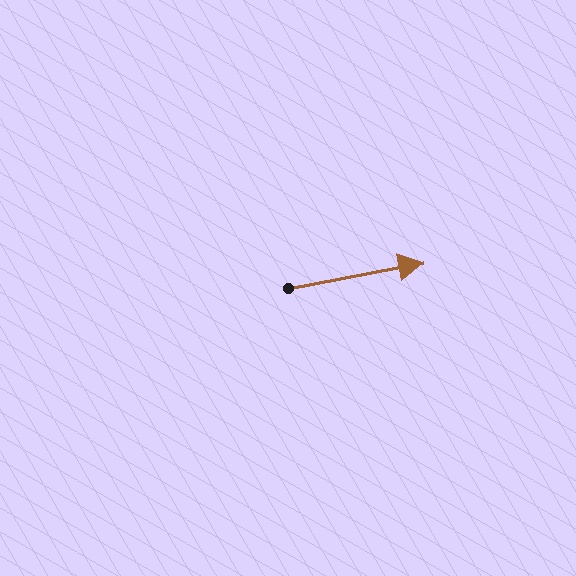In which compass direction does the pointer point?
East.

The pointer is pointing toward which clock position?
Roughly 3 o'clock.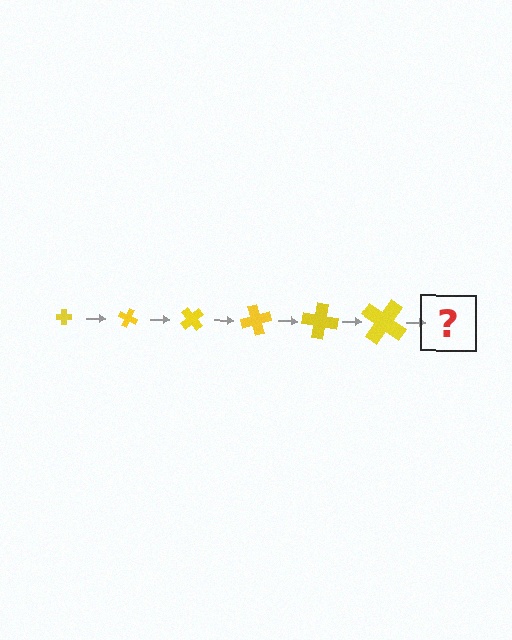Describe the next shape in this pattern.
It should be a cross, larger than the previous one and rotated 150 degrees from the start.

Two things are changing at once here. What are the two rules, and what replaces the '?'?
The two rules are that the cross grows larger each step and it rotates 25 degrees each step. The '?' should be a cross, larger than the previous one and rotated 150 degrees from the start.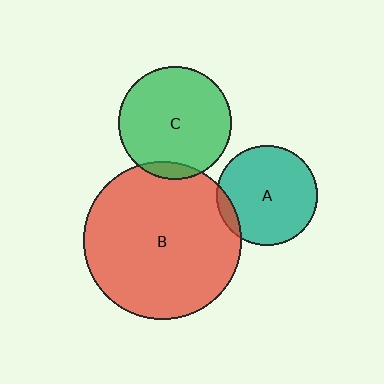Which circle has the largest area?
Circle B (red).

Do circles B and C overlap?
Yes.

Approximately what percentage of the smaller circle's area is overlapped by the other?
Approximately 5%.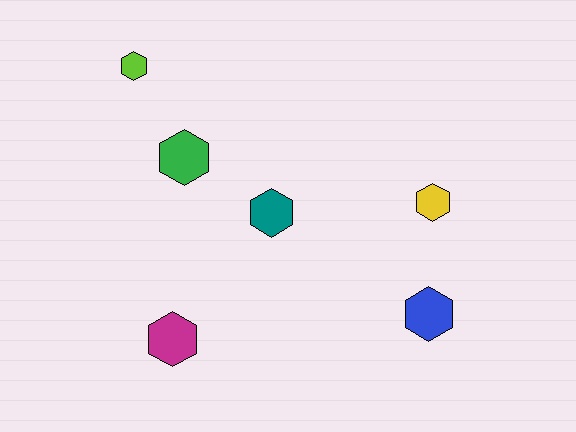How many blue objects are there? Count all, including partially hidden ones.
There is 1 blue object.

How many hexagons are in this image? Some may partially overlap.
There are 6 hexagons.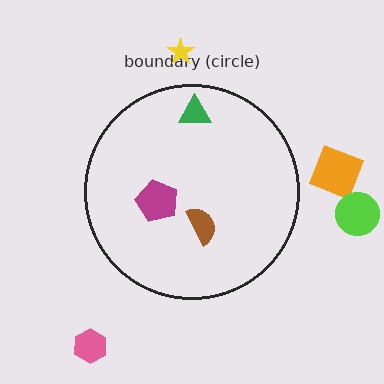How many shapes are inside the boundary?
3 inside, 4 outside.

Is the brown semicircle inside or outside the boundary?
Inside.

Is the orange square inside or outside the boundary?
Outside.